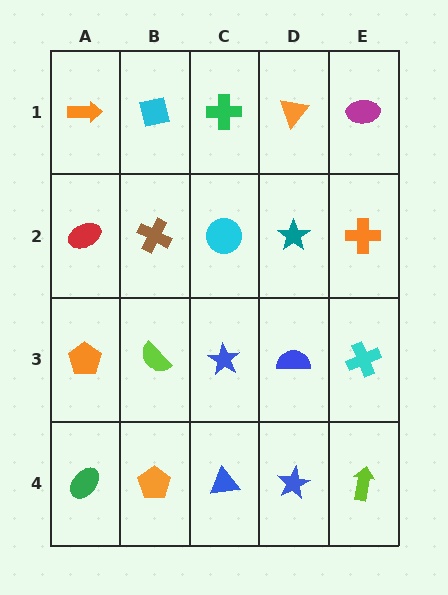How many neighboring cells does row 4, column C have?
3.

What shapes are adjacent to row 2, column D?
An orange triangle (row 1, column D), a blue semicircle (row 3, column D), a cyan circle (row 2, column C), an orange cross (row 2, column E).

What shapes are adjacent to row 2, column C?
A green cross (row 1, column C), a blue star (row 3, column C), a brown cross (row 2, column B), a teal star (row 2, column D).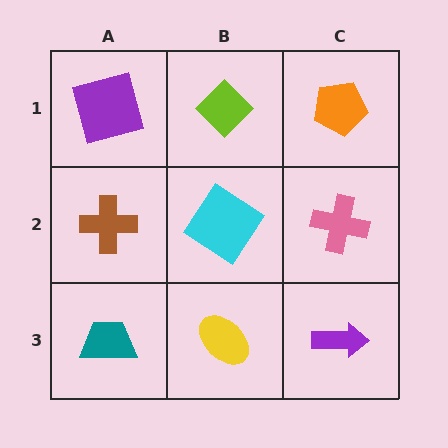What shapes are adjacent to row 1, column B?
A cyan diamond (row 2, column B), a purple square (row 1, column A), an orange pentagon (row 1, column C).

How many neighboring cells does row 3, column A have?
2.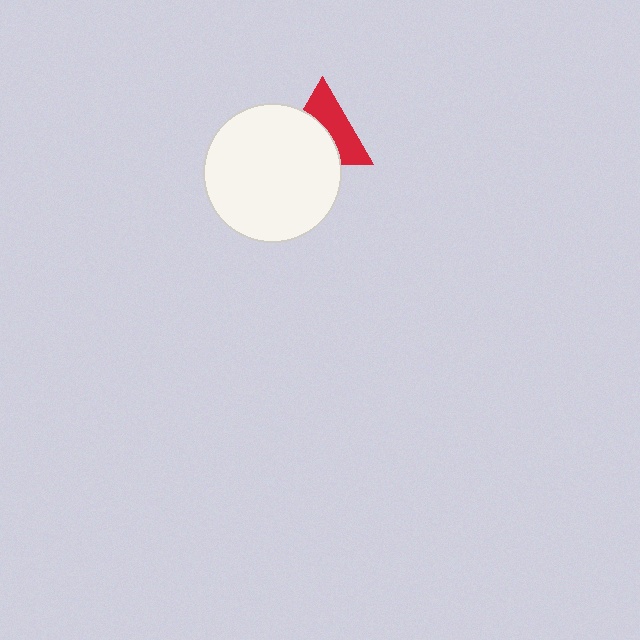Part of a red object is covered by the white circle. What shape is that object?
It is a triangle.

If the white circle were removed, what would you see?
You would see the complete red triangle.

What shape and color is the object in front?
The object in front is a white circle.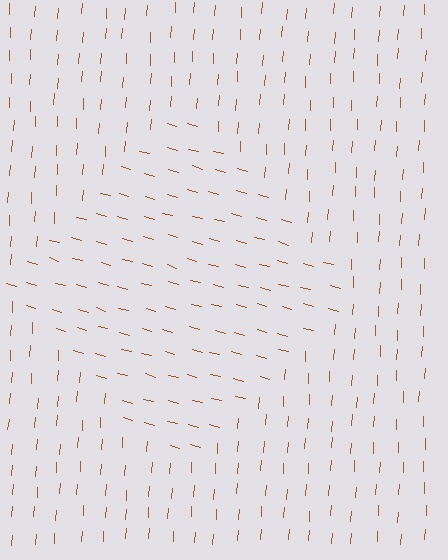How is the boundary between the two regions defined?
The boundary is defined purely by a change in line orientation (approximately 78 degrees difference). All lines are the same color and thickness.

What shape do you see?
I see a diamond.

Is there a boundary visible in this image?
Yes, there is a texture boundary formed by a change in line orientation.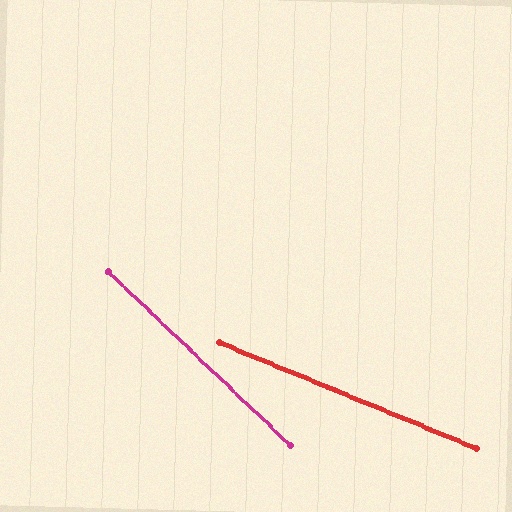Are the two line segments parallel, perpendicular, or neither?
Neither parallel nor perpendicular — they differ by about 21°.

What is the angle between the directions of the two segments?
Approximately 21 degrees.